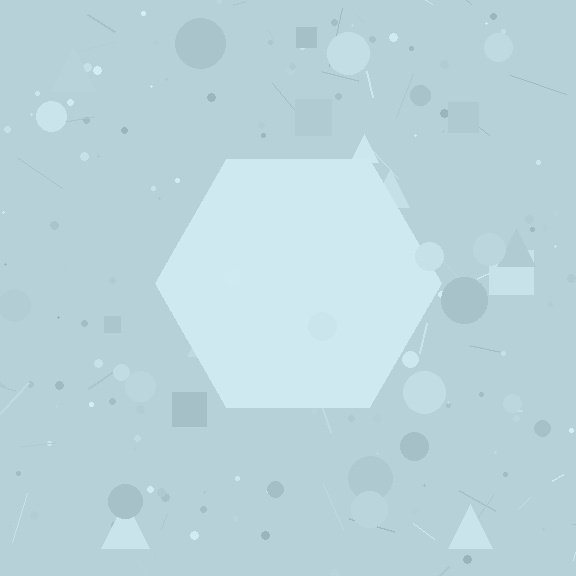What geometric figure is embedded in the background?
A hexagon is embedded in the background.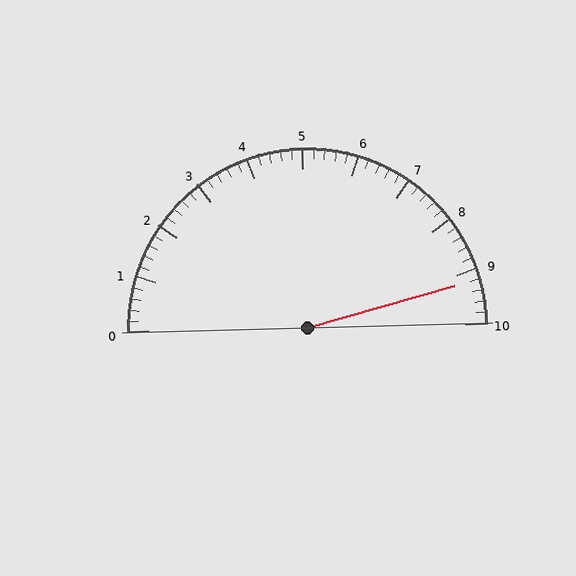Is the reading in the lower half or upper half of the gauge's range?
The reading is in the upper half of the range (0 to 10).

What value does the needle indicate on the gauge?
The needle indicates approximately 9.2.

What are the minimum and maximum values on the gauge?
The gauge ranges from 0 to 10.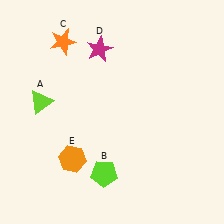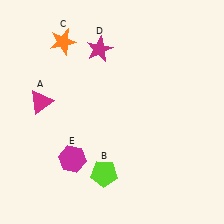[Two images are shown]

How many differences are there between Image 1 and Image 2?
There are 2 differences between the two images.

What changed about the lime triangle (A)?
In Image 1, A is lime. In Image 2, it changed to magenta.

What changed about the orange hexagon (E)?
In Image 1, E is orange. In Image 2, it changed to magenta.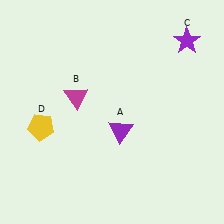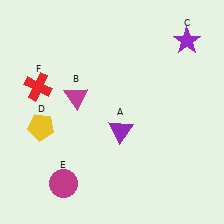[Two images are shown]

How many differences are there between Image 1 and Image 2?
There are 2 differences between the two images.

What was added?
A magenta circle (E), a red cross (F) were added in Image 2.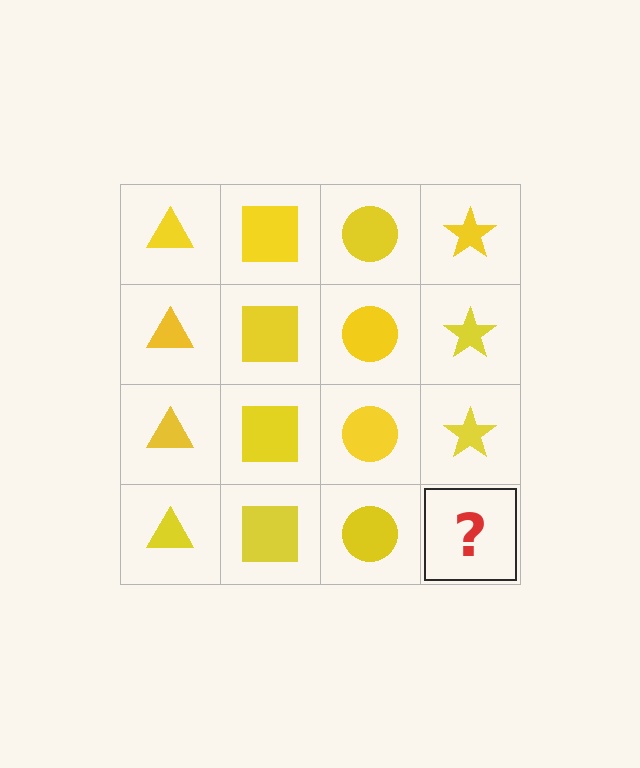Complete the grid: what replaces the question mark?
The question mark should be replaced with a yellow star.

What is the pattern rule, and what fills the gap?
The rule is that each column has a consistent shape. The gap should be filled with a yellow star.